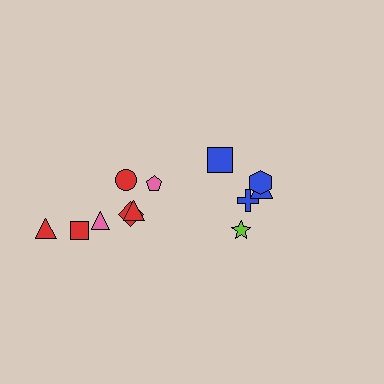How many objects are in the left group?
There are 7 objects.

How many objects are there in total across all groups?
There are 12 objects.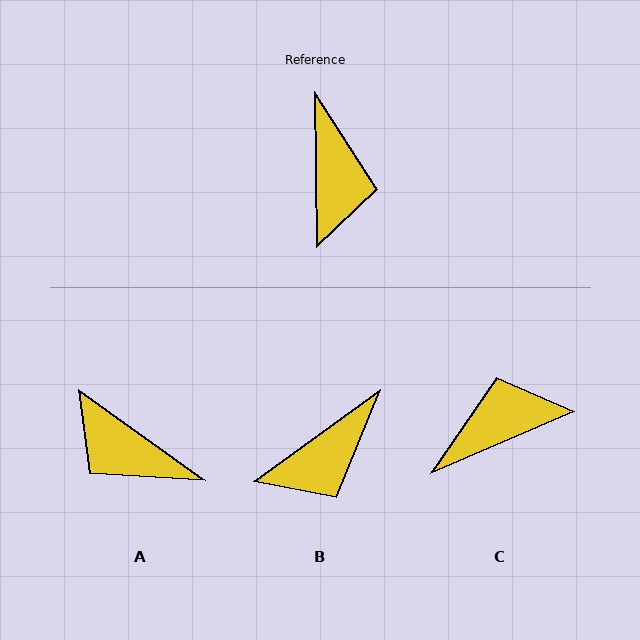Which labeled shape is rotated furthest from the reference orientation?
A, about 126 degrees away.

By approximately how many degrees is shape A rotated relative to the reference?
Approximately 126 degrees clockwise.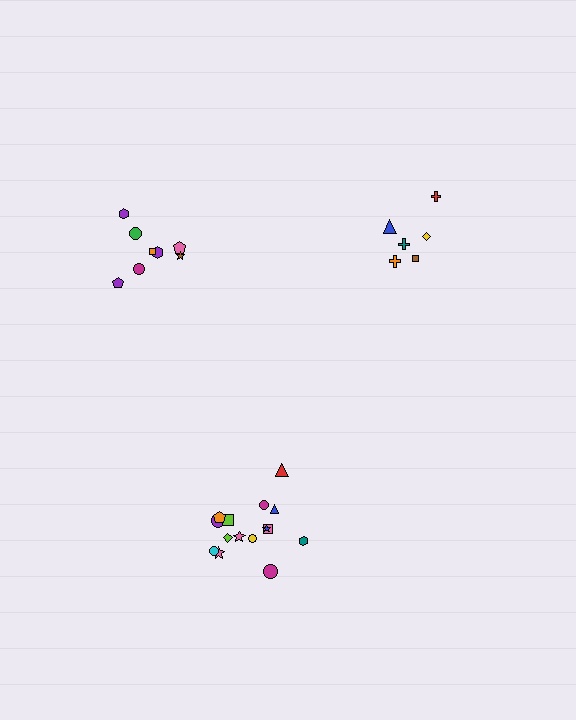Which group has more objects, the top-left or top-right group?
The top-left group.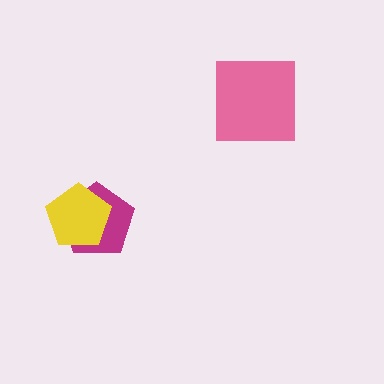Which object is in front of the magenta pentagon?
The yellow pentagon is in front of the magenta pentagon.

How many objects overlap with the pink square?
0 objects overlap with the pink square.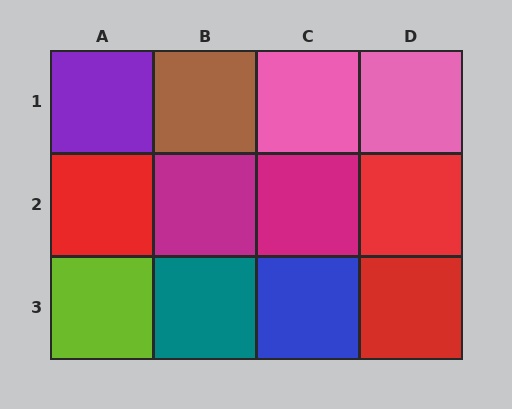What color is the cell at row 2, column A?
Red.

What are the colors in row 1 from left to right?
Purple, brown, pink, pink.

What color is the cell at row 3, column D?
Red.